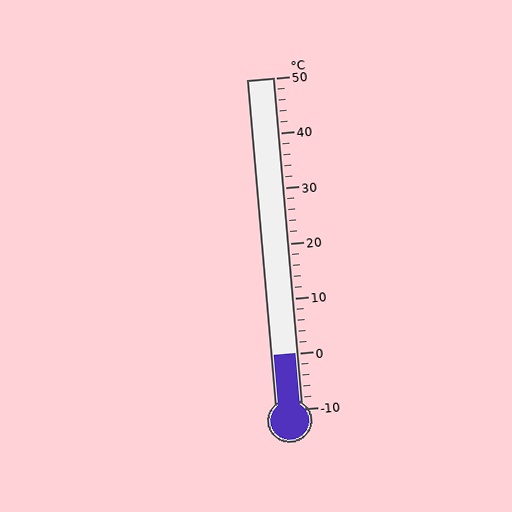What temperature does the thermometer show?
The thermometer shows approximately 0°C.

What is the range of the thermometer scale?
The thermometer scale ranges from -10°C to 50°C.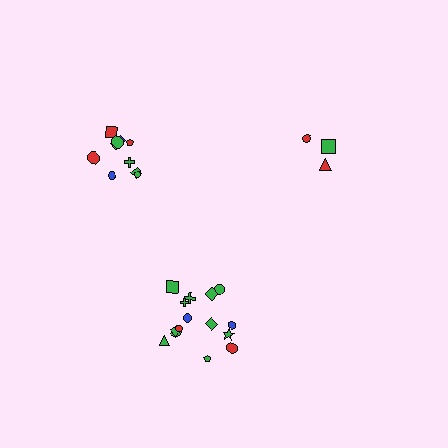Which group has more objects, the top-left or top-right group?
The top-left group.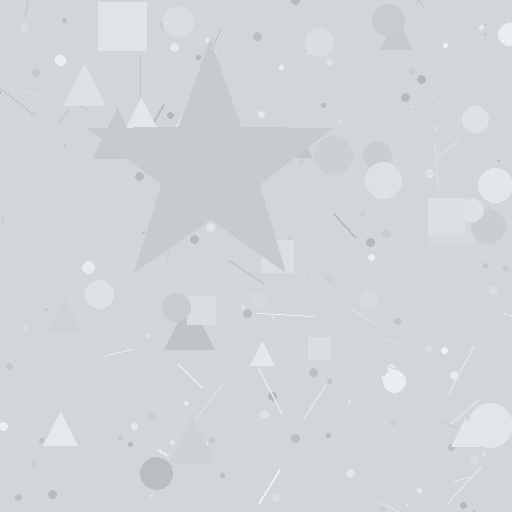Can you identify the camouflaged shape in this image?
The camouflaged shape is a star.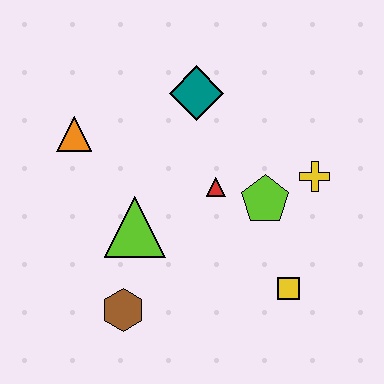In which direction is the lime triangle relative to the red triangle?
The lime triangle is to the left of the red triangle.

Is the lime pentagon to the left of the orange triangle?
No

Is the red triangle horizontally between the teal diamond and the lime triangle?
No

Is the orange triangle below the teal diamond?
Yes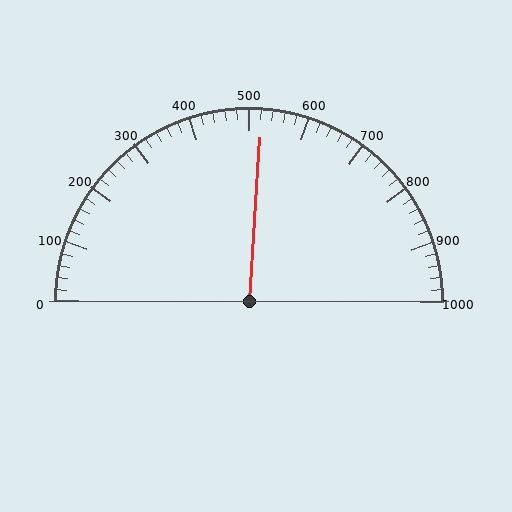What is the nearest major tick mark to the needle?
The nearest major tick mark is 500.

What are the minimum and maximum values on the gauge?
The gauge ranges from 0 to 1000.